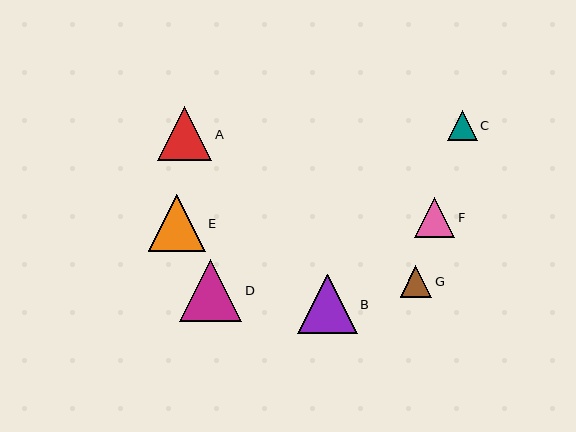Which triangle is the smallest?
Triangle C is the smallest with a size of approximately 30 pixels.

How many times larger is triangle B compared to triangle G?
Triangle B is approximately 1.9 times the size of triangle G.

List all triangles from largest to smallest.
From largest to smallest: D, B, E, A, F, G, C.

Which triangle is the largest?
Triangle D is the largest with a size of approximately 62 pixels.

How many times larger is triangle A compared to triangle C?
Triangle A is approximately 1.8 times the size of triangle C.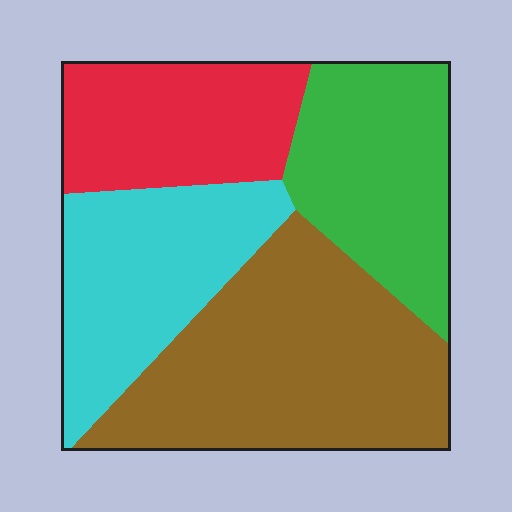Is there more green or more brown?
Brown.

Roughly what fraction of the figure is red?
Red takes up between a sixth and a third of the figure.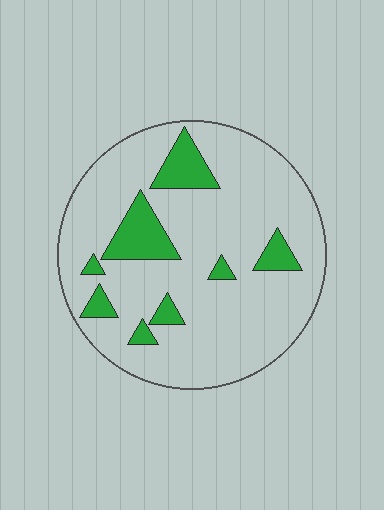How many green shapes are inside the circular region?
8.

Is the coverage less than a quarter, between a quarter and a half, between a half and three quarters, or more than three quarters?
Less than a quarter.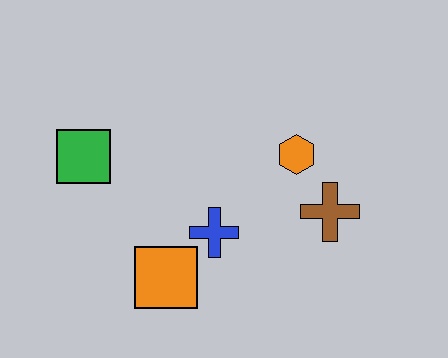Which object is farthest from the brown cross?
The green square is farthest from the brown cross.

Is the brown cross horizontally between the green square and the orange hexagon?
No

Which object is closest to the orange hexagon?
The brown cross is closest to the orange hexagon.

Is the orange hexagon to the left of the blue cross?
No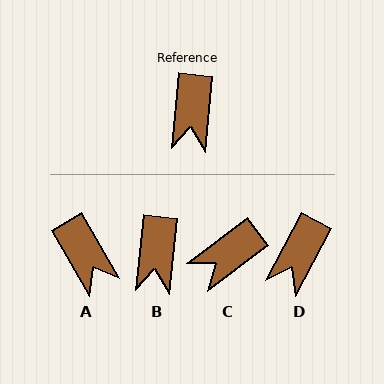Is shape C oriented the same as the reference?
No, it is off by about 48 degrees.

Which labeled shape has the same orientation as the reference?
B.